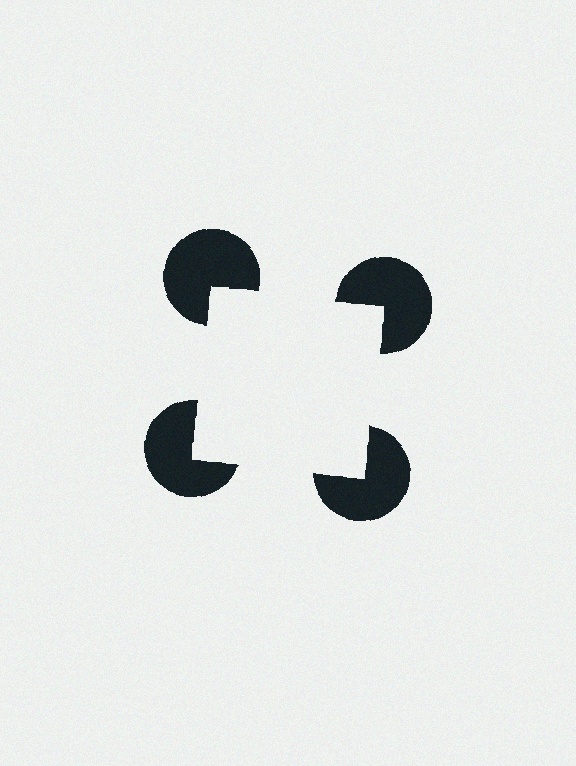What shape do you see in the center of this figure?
An illusory square — its edges are inferred from the aligned wedge cuts in the pac-man discs, not physically drawn.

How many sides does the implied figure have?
4 sides.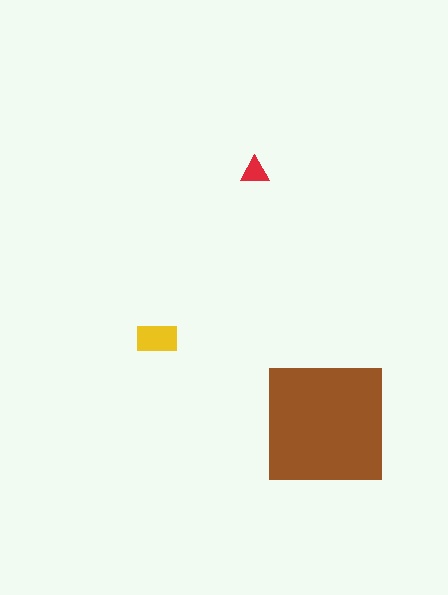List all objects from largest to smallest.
The brown square, the yellow rectangle, the red triangle.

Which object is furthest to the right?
The brown square is rightmost.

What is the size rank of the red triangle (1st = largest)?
3rd.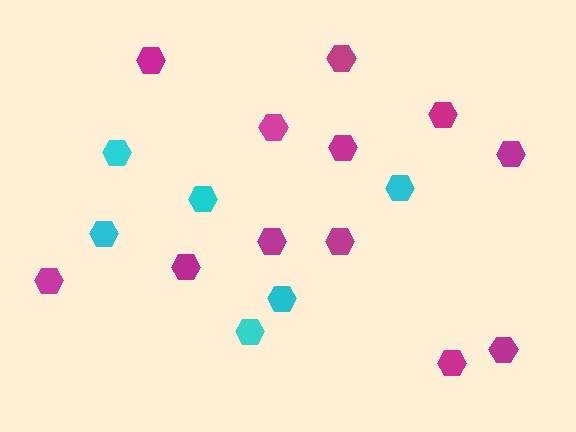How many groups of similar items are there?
There are 2 groups: one group of cyan hexagons (6) and one group of magenta hexagons (12).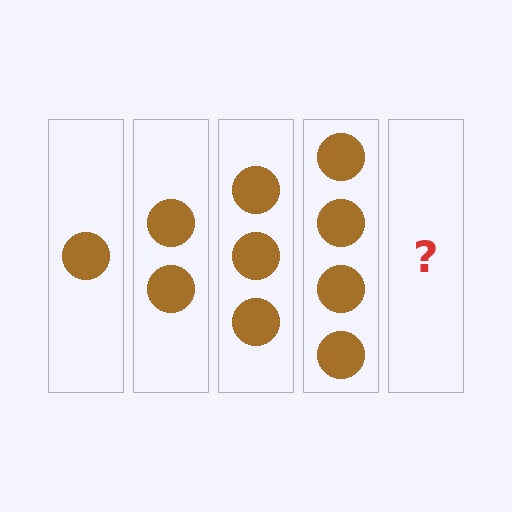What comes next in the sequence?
The next element should be 5 circles.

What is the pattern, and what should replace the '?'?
The pattern is that each step adds one more circle. The '?' should be 5 circles.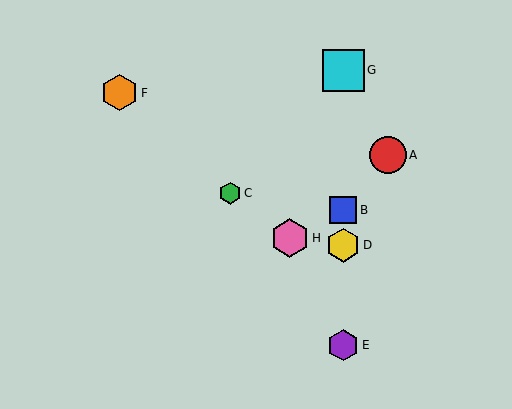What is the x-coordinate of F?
Object F is at x≈119.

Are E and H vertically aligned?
No, E is at x≈343 and H is at x≈290.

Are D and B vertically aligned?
Yes, both are at x≈343.